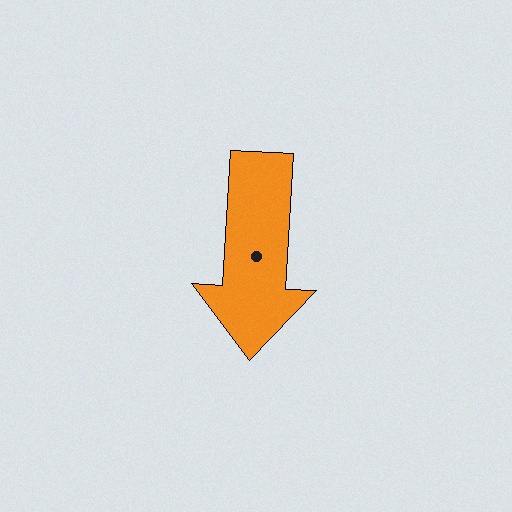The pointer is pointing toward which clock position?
Roughly 6 o'clock.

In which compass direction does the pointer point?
South.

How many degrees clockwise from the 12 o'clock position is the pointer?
Approximately 183 degrees.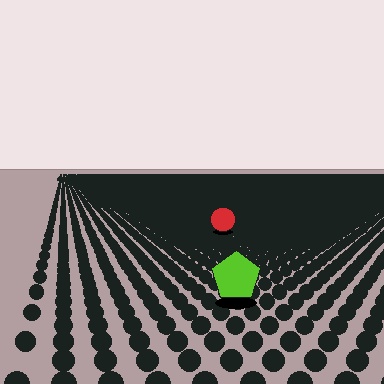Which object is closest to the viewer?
The lime pentagon is closest. The texture marks near it are larger and more spread out.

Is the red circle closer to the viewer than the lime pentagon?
No. The lime pentagon is closer — you can tell from the texture gradient: the ground texture is coarser near it.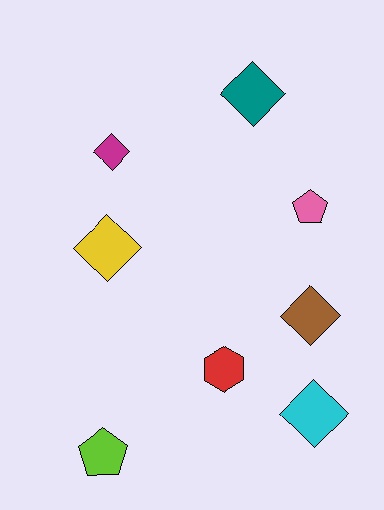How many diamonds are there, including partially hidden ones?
There are 5 diamonds.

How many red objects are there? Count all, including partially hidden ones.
There is 1 red object.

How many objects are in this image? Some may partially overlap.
There are 8 objects.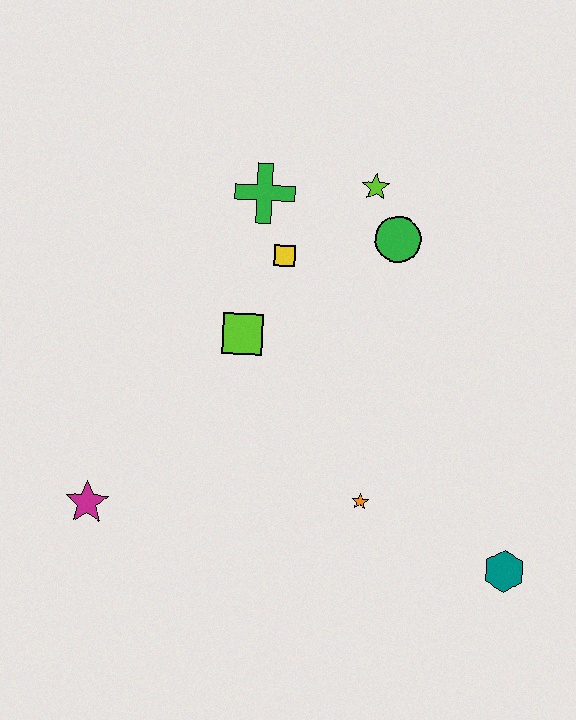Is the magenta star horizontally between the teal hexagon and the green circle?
No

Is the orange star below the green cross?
Yes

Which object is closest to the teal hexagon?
The orange star is closest to the teal hexagon.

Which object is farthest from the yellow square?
The teal hexagon is farthest from the yellow square.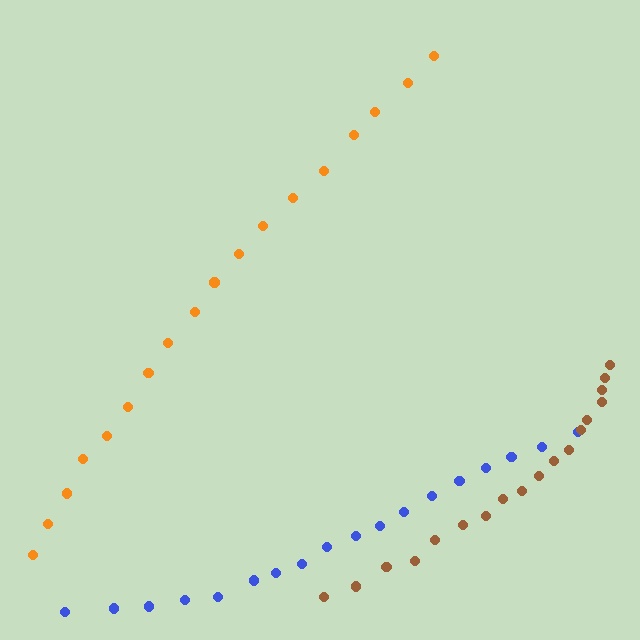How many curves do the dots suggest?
There are 3 distinct paths.